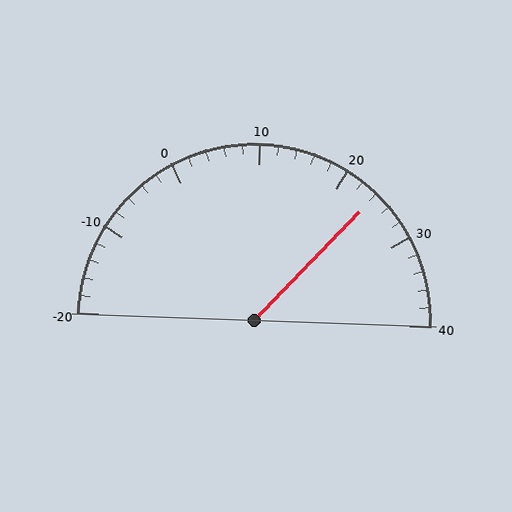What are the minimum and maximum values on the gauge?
The gauge ranges from -20 to 40.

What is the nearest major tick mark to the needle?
The nearest major tick mark is 20.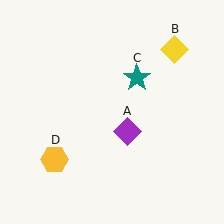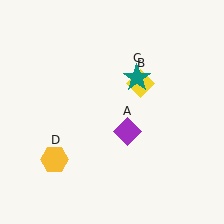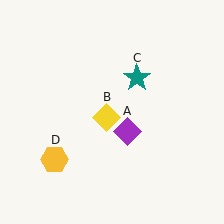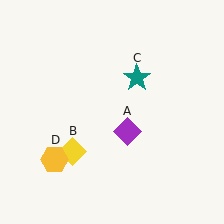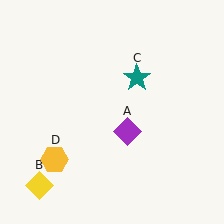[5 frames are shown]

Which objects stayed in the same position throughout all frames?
Purple diamond (object A) and teal star (object C) and yellow hexagon (object D) remained stationary.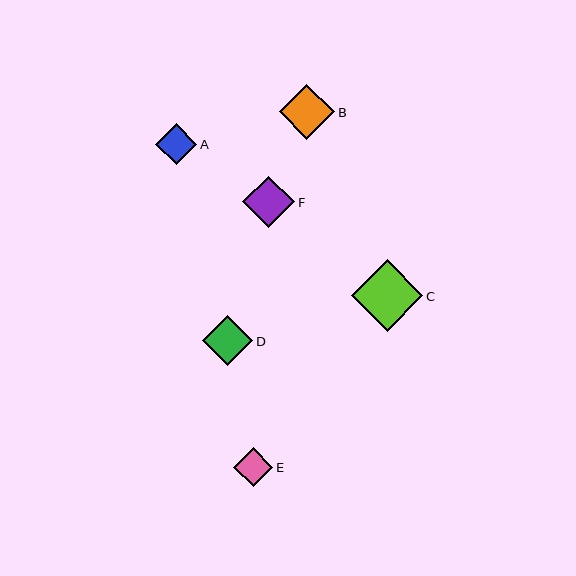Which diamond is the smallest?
Diamond E is the smallest with a size of approximately 39 pixels.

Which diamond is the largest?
Diamond C is the largest with a size of approximately 72 pixels.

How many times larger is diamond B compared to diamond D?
Diamond B is approximately 1.1 times the size of diamond D.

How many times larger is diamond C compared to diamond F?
Diamond C is approximately 1.4 times the size of diamond F.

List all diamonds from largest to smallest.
From largest to smallest: C, B, F, D, A, E.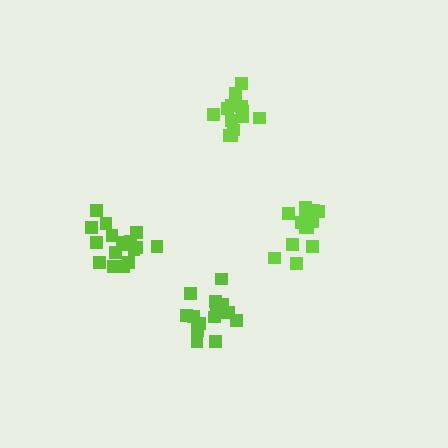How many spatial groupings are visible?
There are 4 spatial groupings.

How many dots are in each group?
Group 1: 13 dots, Group 2: 13 dots, Group 3: 16 dots, Group 4: 17 dots (59 total).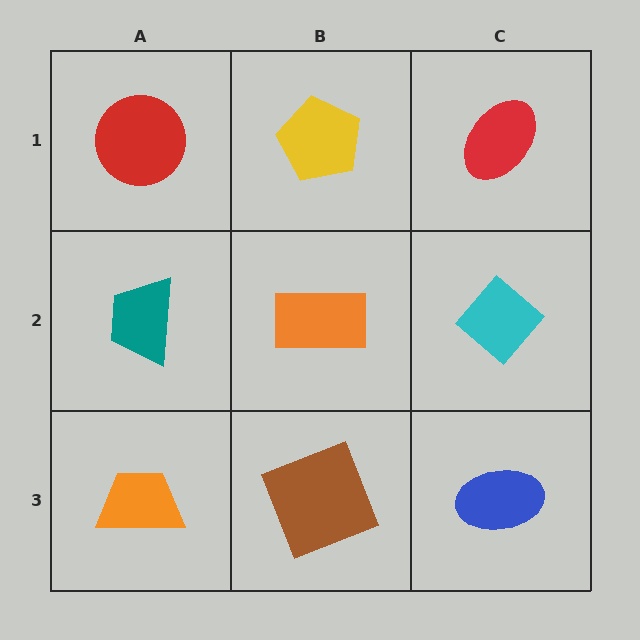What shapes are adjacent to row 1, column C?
A cyan diamond (row 2, column C), a yellow pentagon (row 1, column B).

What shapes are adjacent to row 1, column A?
A teal trapezoid (row 2, column A), a yellow pentagon (row 1, column B).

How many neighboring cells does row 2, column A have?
3.